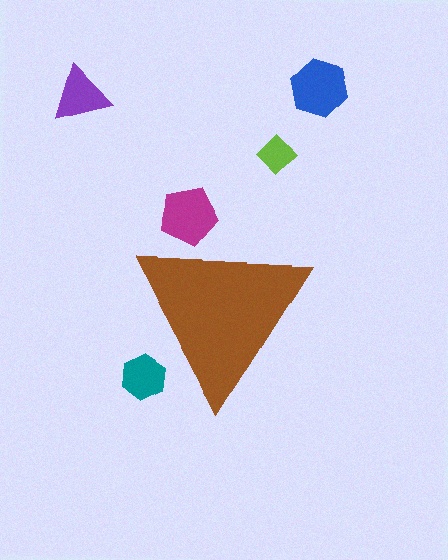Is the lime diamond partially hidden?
No, the lime diamond is fully visible.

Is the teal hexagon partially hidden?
Yes, the teal hexagon is partially hidden behind the brown triangle.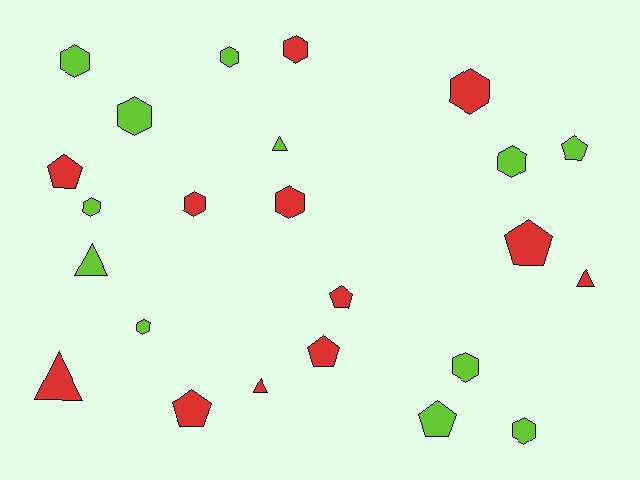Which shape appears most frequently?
Hexagon, with 12 objects.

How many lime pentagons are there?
There are 2 lime pentagons.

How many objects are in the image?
There are 24 objects.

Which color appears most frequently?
Red, with 12 objects.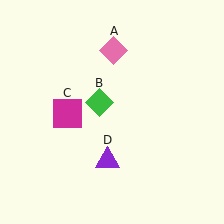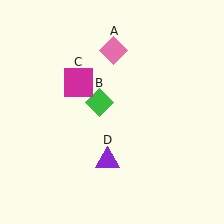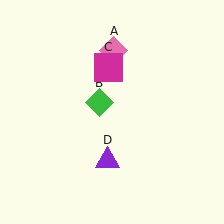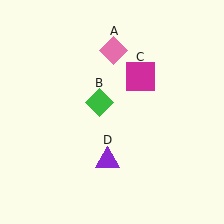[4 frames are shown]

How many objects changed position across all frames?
1 object changed position: magenta square (object C).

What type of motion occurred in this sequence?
The magenta square (object C) rotated clockwise around the center of the scene.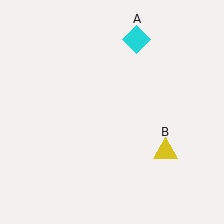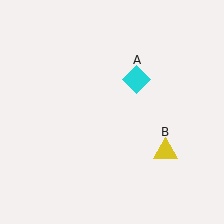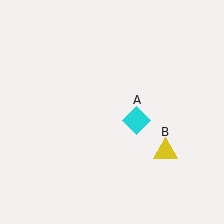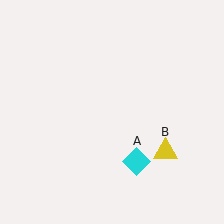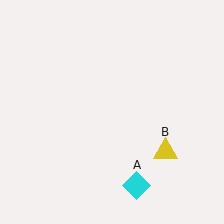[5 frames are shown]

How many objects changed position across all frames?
1 object changed position: cyan diamond (object A).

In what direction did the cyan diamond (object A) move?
The cyan diamond (object A) moved down.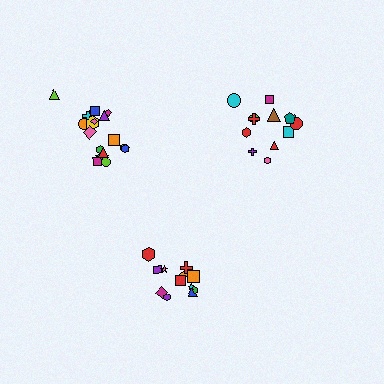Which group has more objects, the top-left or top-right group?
The top-left group.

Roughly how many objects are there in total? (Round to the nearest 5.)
Roughly 40 objects in total.